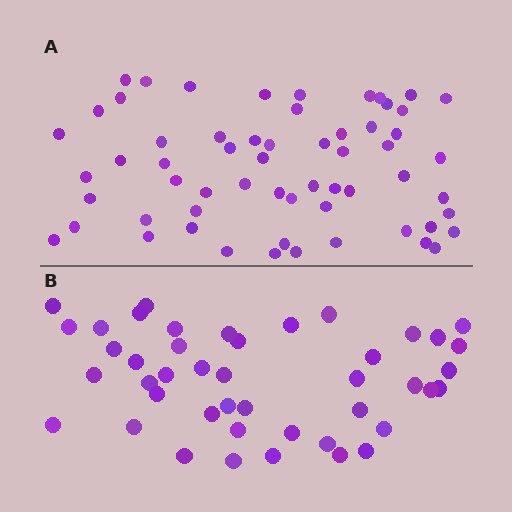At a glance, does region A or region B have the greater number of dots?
Region A (the top region) has more dots.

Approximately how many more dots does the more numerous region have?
Region A has approximately 15 more dots than region B.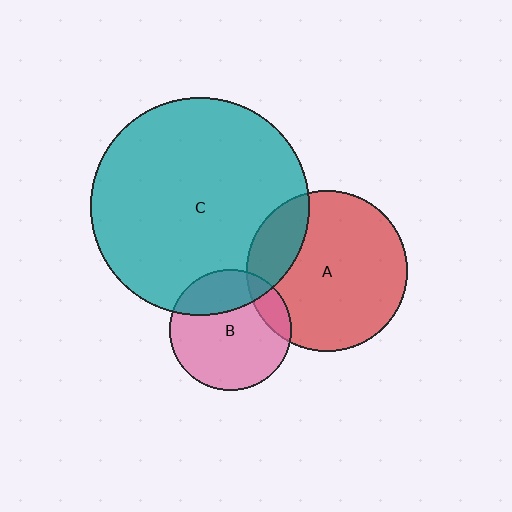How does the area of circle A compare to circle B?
Approximately 1.7 times.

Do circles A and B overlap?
Yes.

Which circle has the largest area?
Circle C (teal).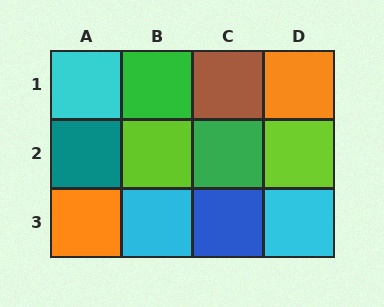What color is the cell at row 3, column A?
Orange.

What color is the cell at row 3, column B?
Cyan.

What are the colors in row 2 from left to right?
Teal, lime, green, lime.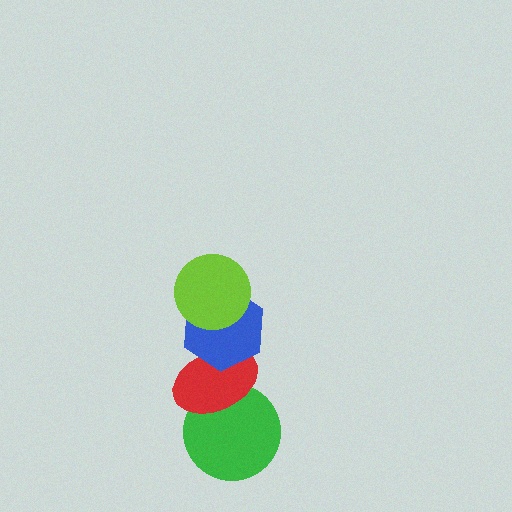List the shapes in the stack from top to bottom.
From top to bottom: the lime circle, the blue hexagon, the red ellipse, the green circle.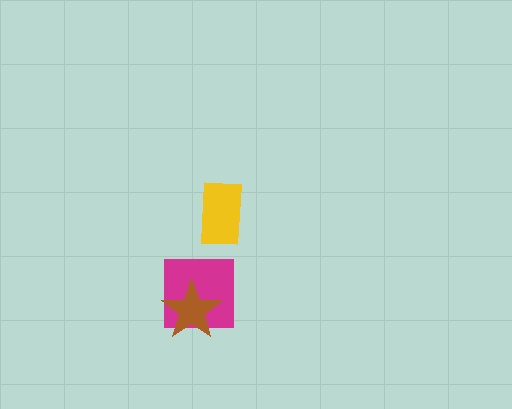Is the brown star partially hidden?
No, no other shape covers it.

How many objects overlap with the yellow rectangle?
0 objects overlap with the yellow rectangle.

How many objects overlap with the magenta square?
1 object overlaps with the magenta square.